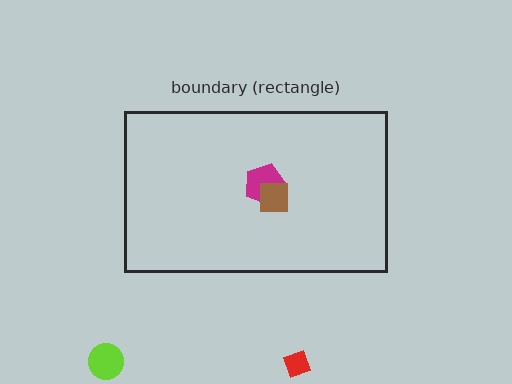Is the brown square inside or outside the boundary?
Inside.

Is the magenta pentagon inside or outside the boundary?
Inside.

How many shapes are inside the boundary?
2 inside, 2 outside.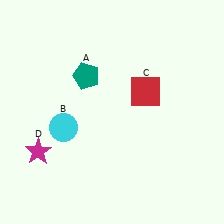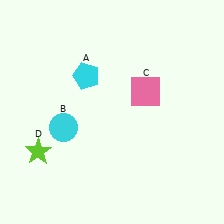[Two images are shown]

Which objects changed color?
A changed from teal to cyan. C changed from red to pink. D changed from magenta to lime.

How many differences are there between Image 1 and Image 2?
There are 3 differences between the two images.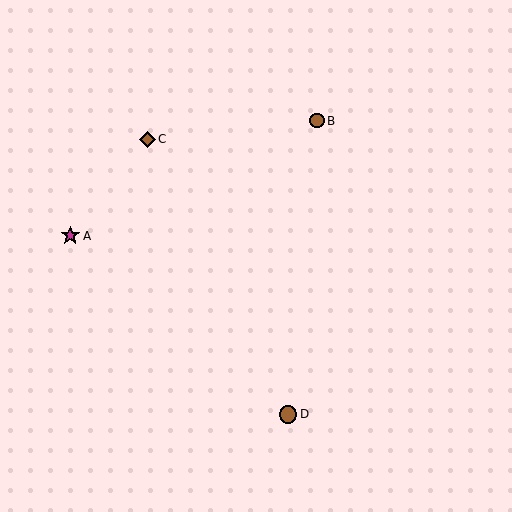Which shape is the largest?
The magenta star (labeled A) is the largest.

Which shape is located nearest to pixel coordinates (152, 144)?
The brown diamond (labeled C) at (148, 139) is nearest to that location.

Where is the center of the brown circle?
The center of the brown circle is at (317, 121).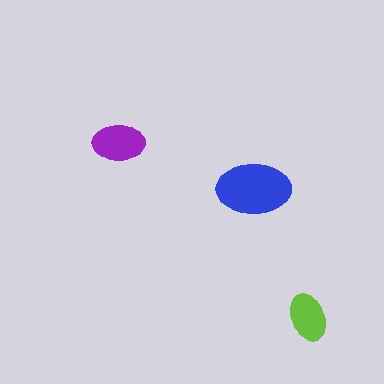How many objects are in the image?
There are 3 objects in the image.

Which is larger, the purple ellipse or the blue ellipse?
The blue one.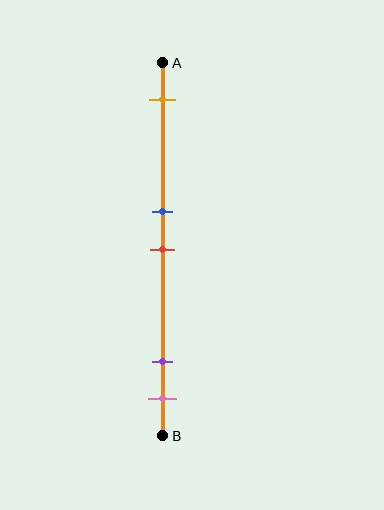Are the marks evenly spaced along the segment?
No, the marks are not evenly spaced.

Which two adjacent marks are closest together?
The blue and red marks are the closest adjacent pair.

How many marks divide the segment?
There are 5 marks dividing the segment.